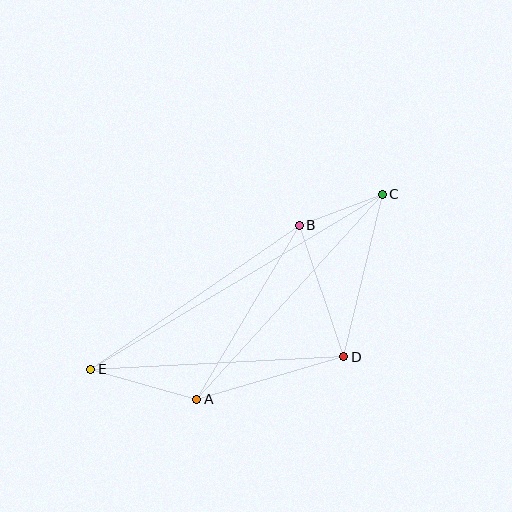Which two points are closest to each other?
Points B and C are closest to each other.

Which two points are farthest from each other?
Points C and E are farthest from each other.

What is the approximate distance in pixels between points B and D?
The distance between B and D is approximately 139 pixels.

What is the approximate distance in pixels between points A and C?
The distance between A and C is approximately 277 pixels.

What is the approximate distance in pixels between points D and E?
The distance between D and E is approximately 253 pixels.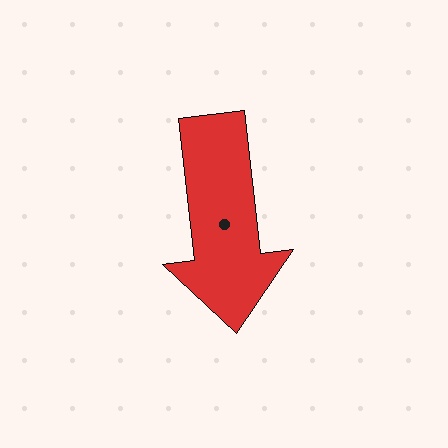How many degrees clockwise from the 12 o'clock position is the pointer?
Approximately 173 degrees.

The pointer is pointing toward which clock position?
Roughly 6 o'clock.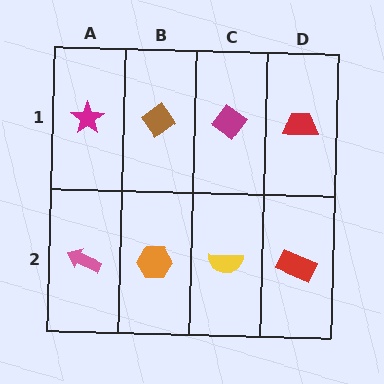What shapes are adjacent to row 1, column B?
An orange hexagon (row 2, column B), a magenta star (row 1, column A), a magenta diamond (row 1, column C).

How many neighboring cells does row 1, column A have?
2.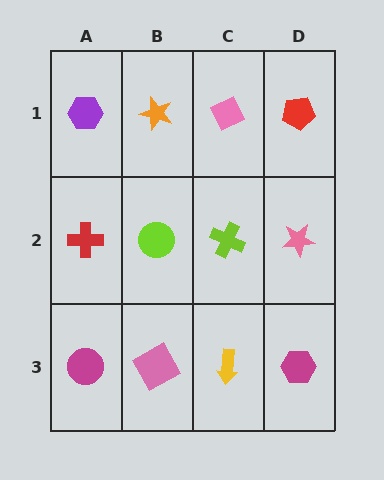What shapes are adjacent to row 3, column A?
A red cross (row 2, column A), a pink square (row 3, column B).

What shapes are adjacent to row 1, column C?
A lime cross (row 2, column C), an orange star (row 1, column B), a red pentagon (row 1, column D).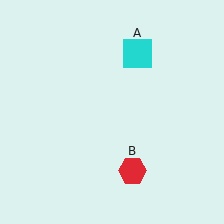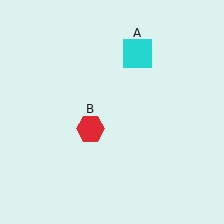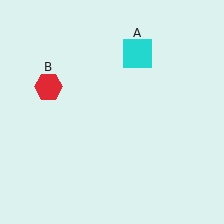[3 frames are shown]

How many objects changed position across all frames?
1 object changed position: red hexagon (object B).